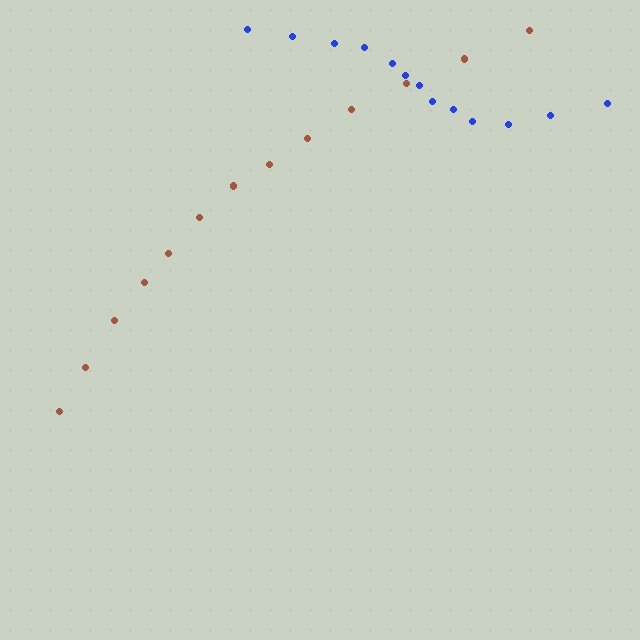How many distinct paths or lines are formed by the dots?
There are 2 distinct paths.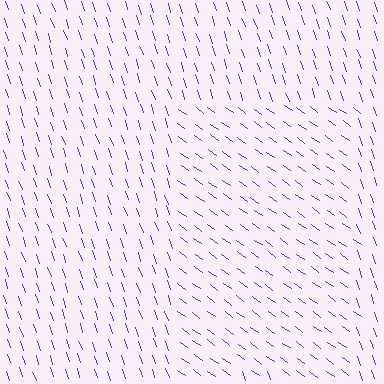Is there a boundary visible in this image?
Yes, there is a texture boundary formed by a change in line orientation.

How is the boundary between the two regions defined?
The boundary is defined purely by a change in line orientation (approximately 36 degrees difference). All lines are the same color and thickness.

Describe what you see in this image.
The image is filled with small blue line segments. A rectangle region in the image has lines oriented differently from the surrounding lines, creating a visible texture boundary.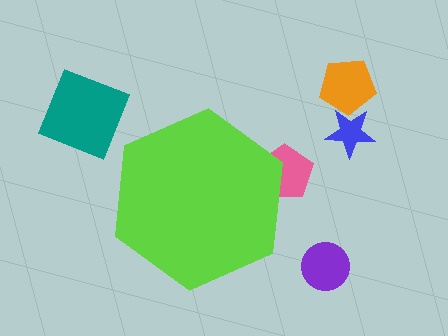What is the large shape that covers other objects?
A lime hexagon.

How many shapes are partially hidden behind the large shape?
1 shape is partially hidden.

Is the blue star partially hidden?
No, the blue star is fully visible.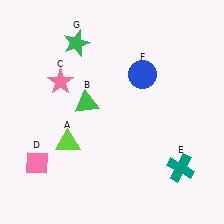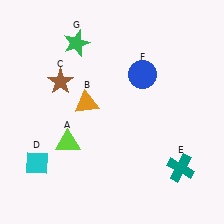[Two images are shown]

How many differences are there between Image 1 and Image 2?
There are 3 differences between the two images.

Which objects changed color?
B changed from green to orange. C changed from pink to brown. D changed from pink to cyan.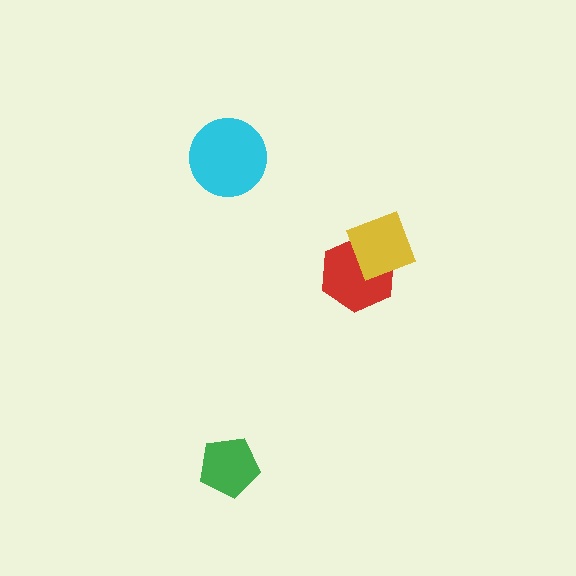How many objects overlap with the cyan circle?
0 objects overlap with the cyan circle.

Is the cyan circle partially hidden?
No, no other shape covers it.